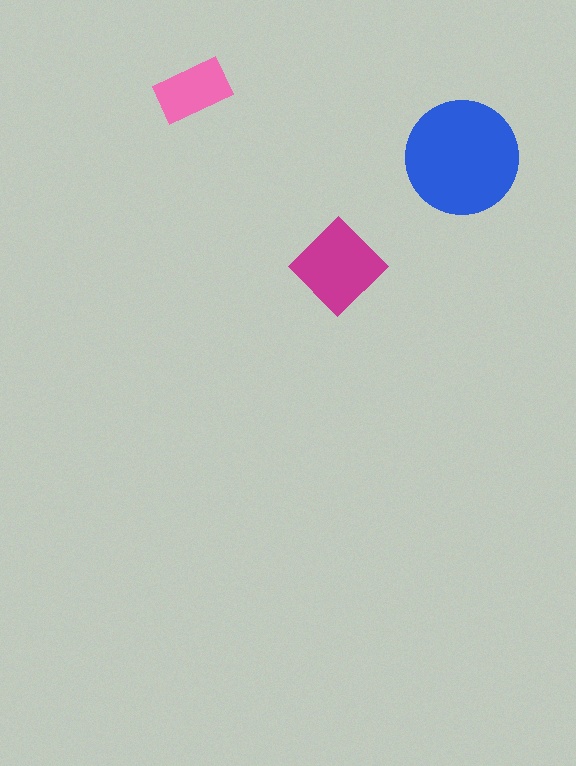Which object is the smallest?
The pink rectangle.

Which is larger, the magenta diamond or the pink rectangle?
The magenta diamond.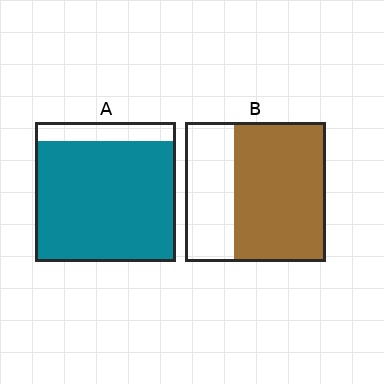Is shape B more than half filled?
Yes.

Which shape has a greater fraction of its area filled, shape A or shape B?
Shape A.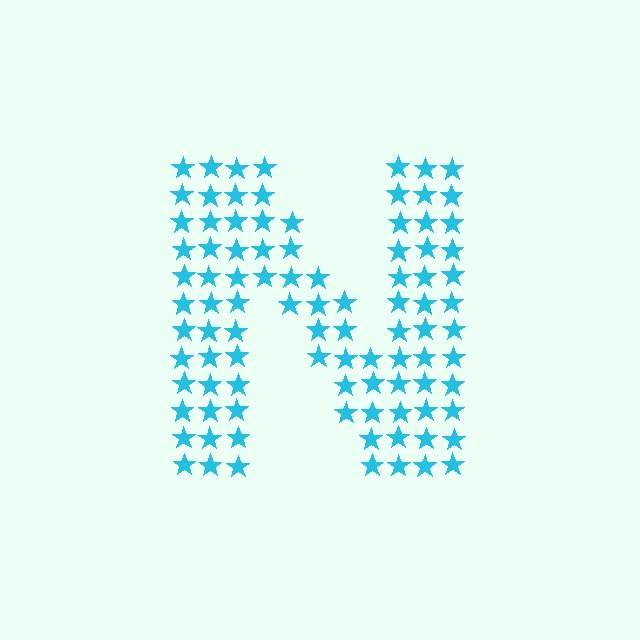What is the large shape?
The large shape is the letter N.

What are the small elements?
The small elements are stars.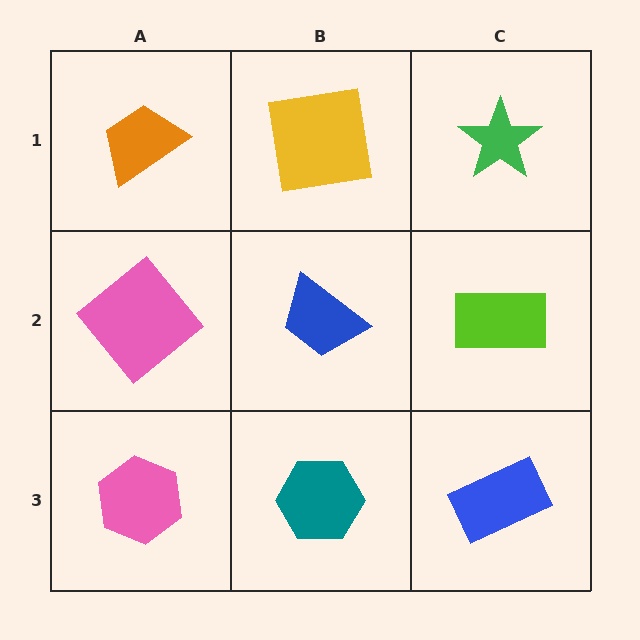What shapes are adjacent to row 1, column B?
A blue trapezoid (row 2, column B), an orange trapezoid (row 1, column A), a green star (row 1, column C).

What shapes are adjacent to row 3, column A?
A pink diamond (row 2, column A), a teal hexagon (row 3, column B).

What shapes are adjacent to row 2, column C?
A green star (row 1, column C), a blue rectangle (row 3, column C), a blue trapezoid (row 2, column B).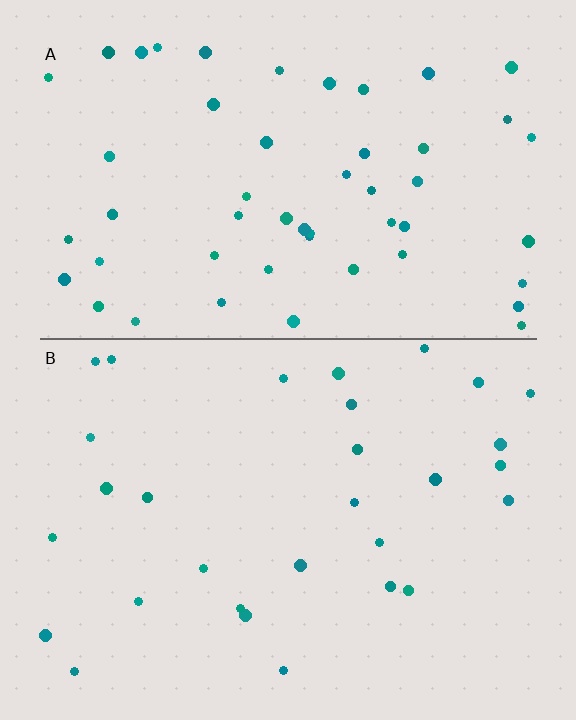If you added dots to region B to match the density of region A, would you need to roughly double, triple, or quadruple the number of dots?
Approximately double.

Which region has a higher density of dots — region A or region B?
A (the top).